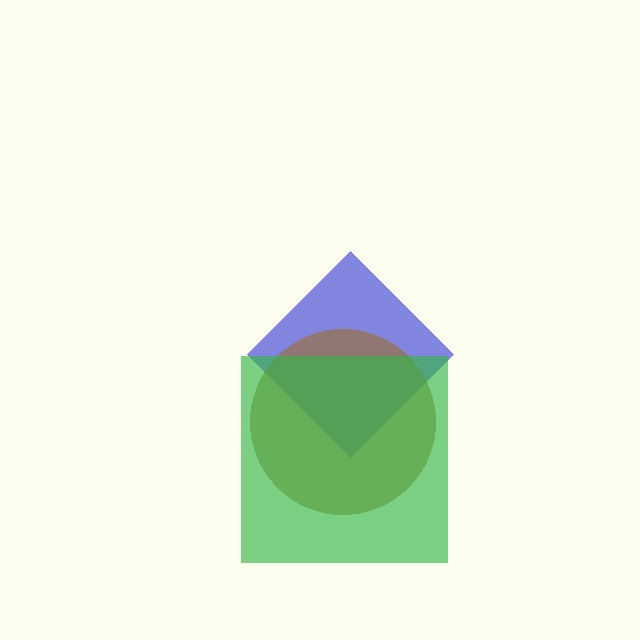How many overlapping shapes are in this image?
There are 3 overlapping shapes in the image.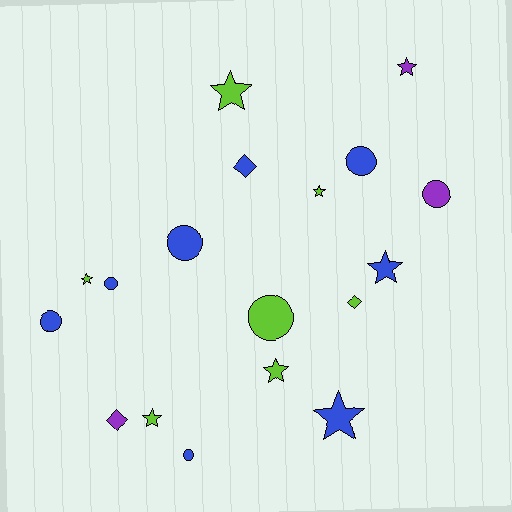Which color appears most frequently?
Blue, with 8 objects.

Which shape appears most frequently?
Star, with 8 objects.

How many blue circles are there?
There are 5 blue circles.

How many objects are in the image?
There are 18 objects.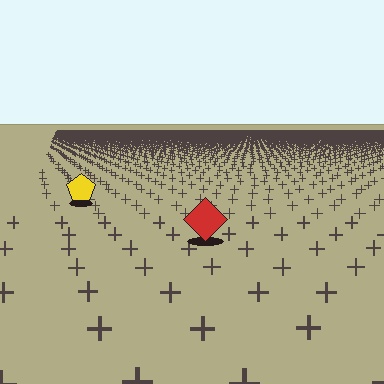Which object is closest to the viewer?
The red diamond is closest. The texture marks near it are larger and more spread out.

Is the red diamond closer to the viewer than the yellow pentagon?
Yes. The red diamond is closer — you can tell from the texture gradient: the ground texture is coarser near it.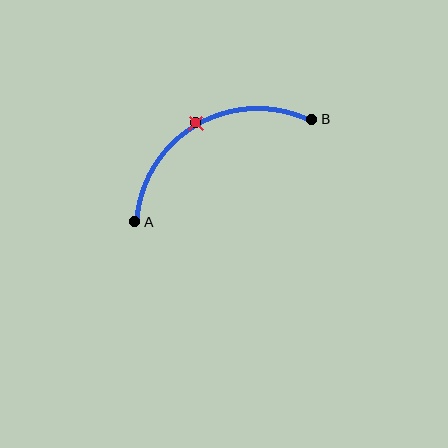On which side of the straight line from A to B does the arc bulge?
The arc bulges above the straight line connecting A and B.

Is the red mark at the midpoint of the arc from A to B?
Yes. The red mark lies on the arc at equal arc-length from both A and B — it is the arc midpoint.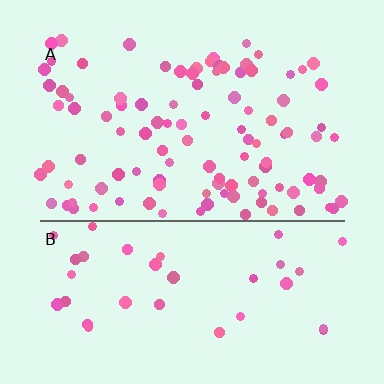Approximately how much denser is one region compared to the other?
Approximately 2.7× — region A over region B.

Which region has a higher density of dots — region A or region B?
A (the top).